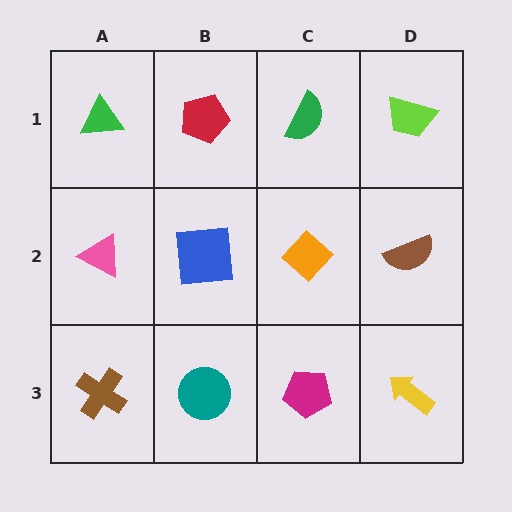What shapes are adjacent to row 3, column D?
A brown semicircle (row 2, column D), a magenta pentagon (row 3, column C).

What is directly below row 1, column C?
An orange diamond.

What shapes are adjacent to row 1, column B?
A blue square (row 2, column B), a green triangle (row 1, column A), a green semicircle (row 1, column C).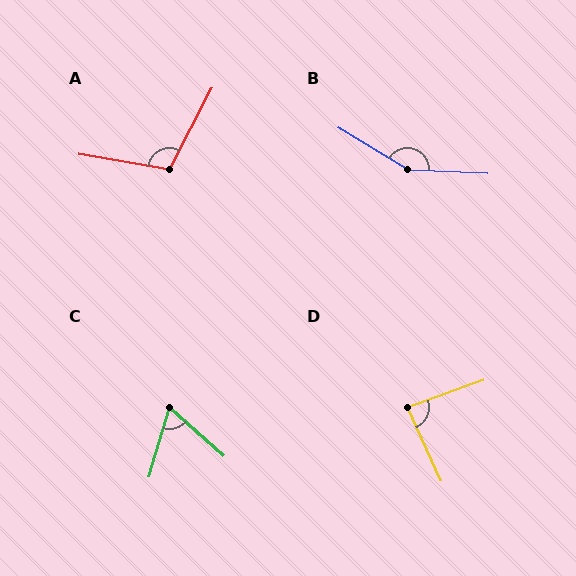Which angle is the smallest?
C, at approximately 65 degrees.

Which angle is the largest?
B, at approximately 151 degrees.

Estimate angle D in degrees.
Approximately 85 degrees.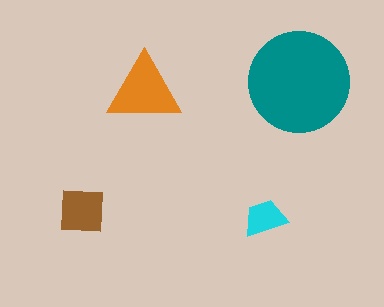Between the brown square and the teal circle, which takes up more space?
The teal circle.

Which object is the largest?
The teal circle.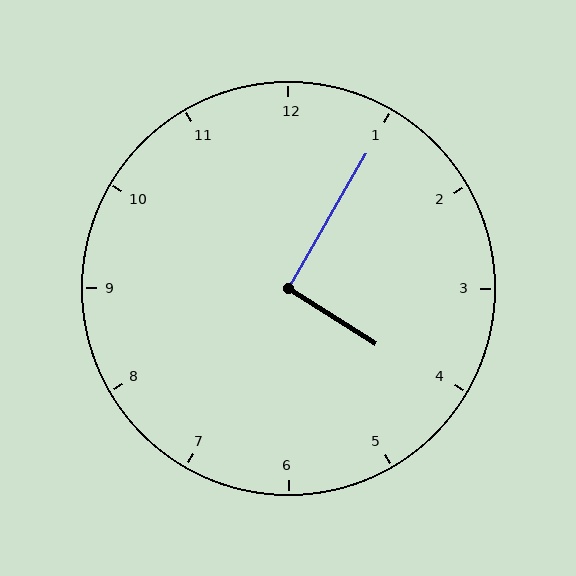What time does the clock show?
4:05.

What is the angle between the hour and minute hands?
Approximately 92 degrees.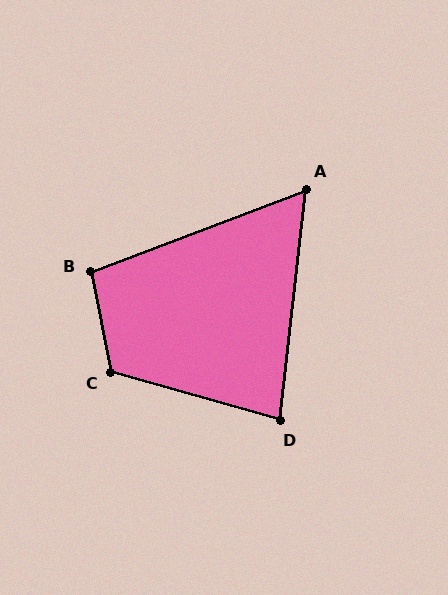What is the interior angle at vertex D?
Approximately 80 degrees (acute).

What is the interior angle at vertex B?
Approximately 100 degrees (obtuse).